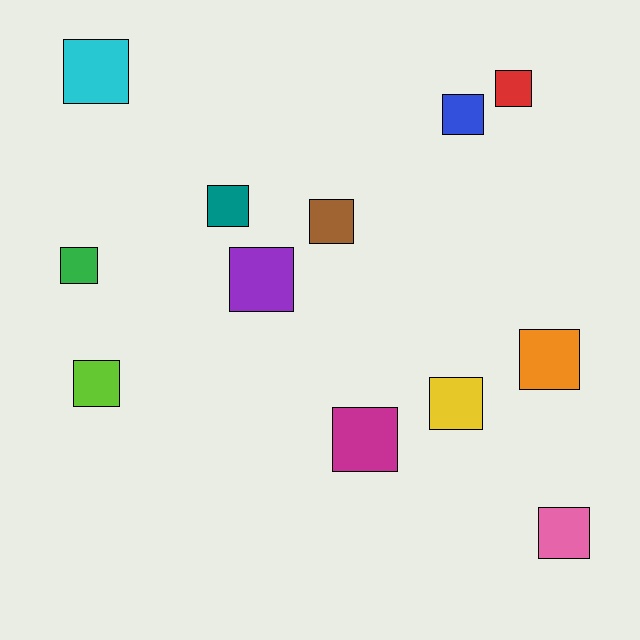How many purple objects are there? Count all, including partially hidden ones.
There is 1 purple object.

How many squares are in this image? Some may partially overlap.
There are 12 squares.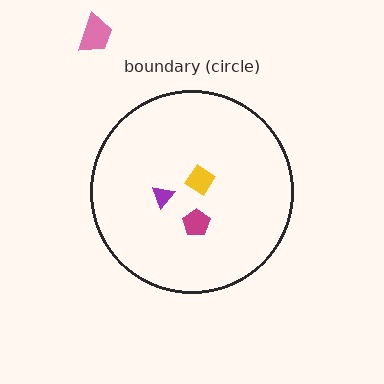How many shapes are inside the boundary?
3 inside, 1 outside.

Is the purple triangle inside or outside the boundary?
Inside.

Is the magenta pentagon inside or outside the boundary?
Inside.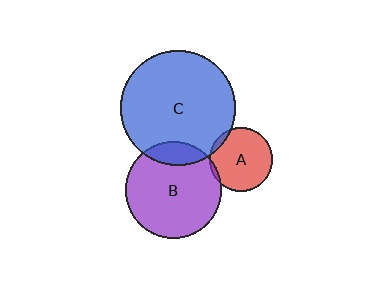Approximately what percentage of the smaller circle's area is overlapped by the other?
Approximately 5%.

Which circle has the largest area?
Circle C (blue).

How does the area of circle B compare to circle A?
Approximately 2.3 times.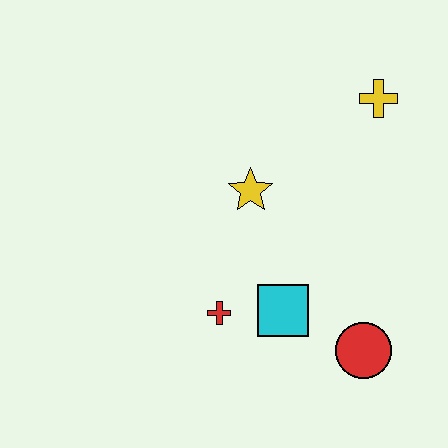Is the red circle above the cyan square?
No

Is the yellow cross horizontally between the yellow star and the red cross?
No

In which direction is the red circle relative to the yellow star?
The red circle is below the yellow star.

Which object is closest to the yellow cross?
The yellow star is closest to the yellow cross.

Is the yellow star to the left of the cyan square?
Yes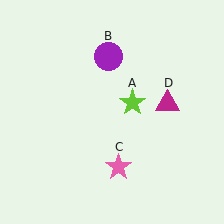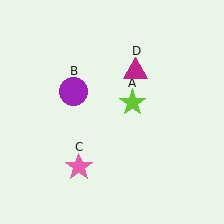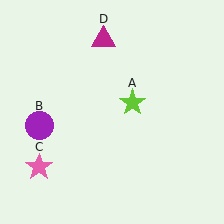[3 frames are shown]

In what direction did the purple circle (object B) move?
The purple circle (object B) moved down and to the left.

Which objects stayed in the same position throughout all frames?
Lime star (object A) remained stationary.